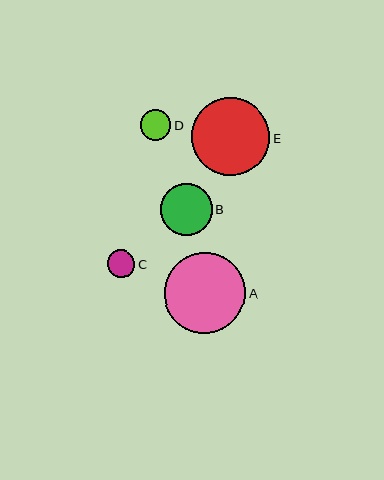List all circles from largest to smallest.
From largest to smallest: A, E, B, D, C.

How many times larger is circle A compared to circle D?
Circle A is approximately 2.7 times the size of circle D.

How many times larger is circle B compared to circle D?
Circle B is approximately 1.7 times the size of circle D.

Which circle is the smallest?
Circle C is the smallest with a size of approximately 28 pixels.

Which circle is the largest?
Circle A is the largest with a size of approximately 82 pixels.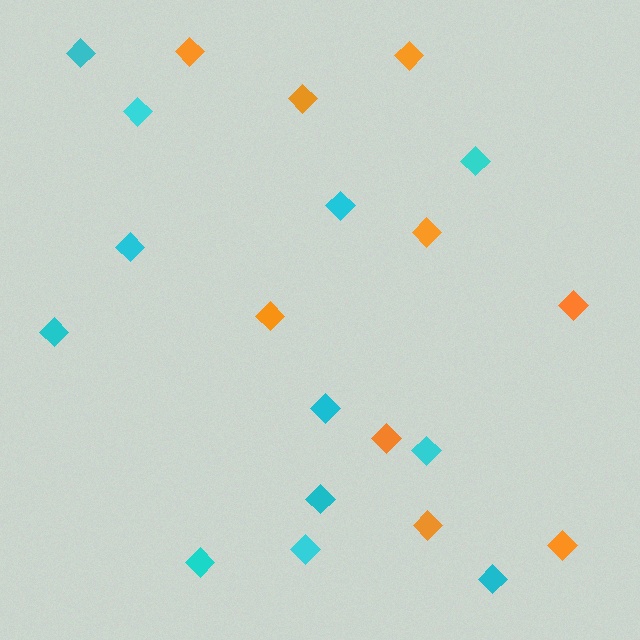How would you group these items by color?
There are 2 groups: one group of orange diamonds (9) and one group of cyan diamonds (12).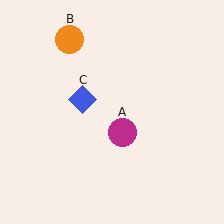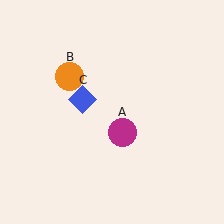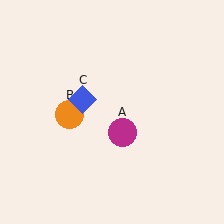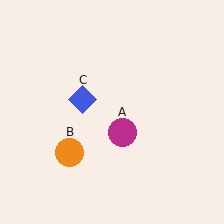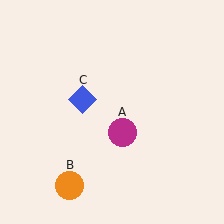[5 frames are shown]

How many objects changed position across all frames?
1 object changed position: orange circle (object B).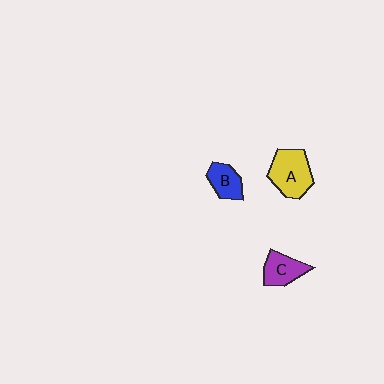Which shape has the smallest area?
Shape B (blue).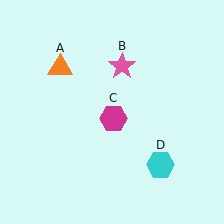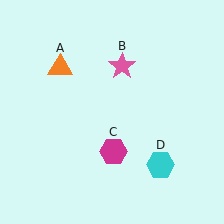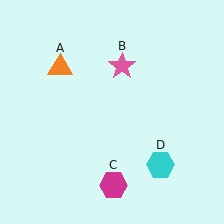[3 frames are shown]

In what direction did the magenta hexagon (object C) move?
The magenta hexagon (object C) moved down.